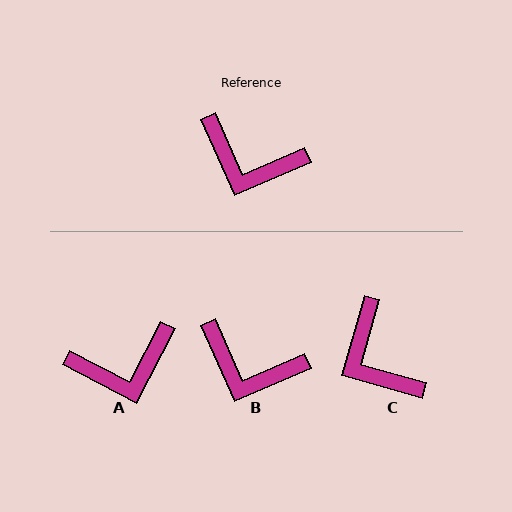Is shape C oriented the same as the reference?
No, it is off by about 39 degrees.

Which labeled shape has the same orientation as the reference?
B.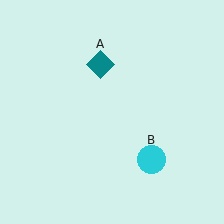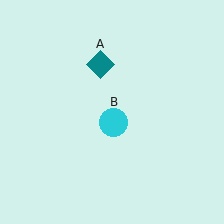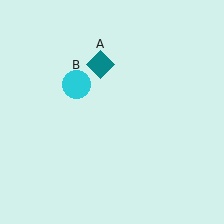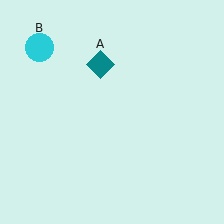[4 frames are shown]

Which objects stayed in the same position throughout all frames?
Teal diamond (object A) remained stationary.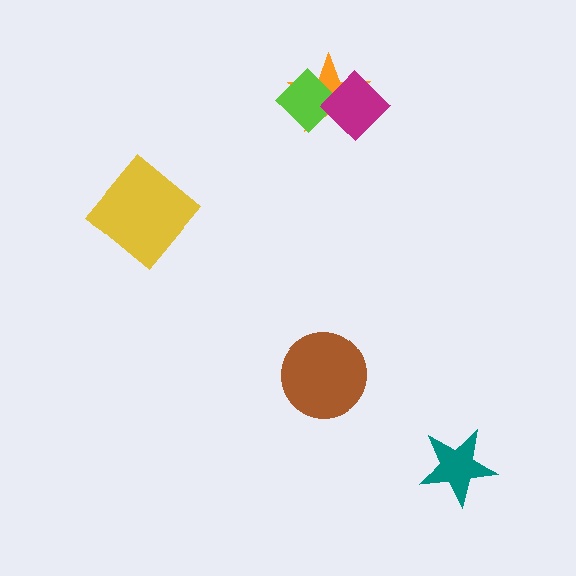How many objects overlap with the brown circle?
0 objects overlap with the brown circle.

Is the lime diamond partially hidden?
Yes, it is partially covered by another shape.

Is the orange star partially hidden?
Yes, it is partially covered by another shape.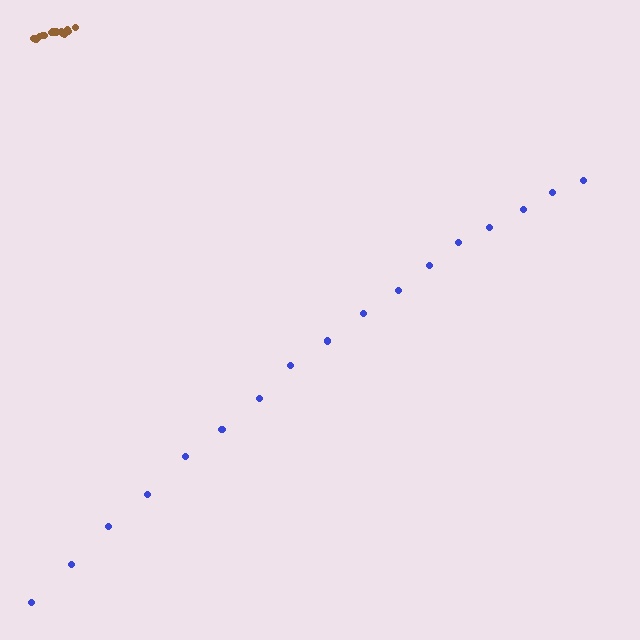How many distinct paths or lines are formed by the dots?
There are 2 distinct paths.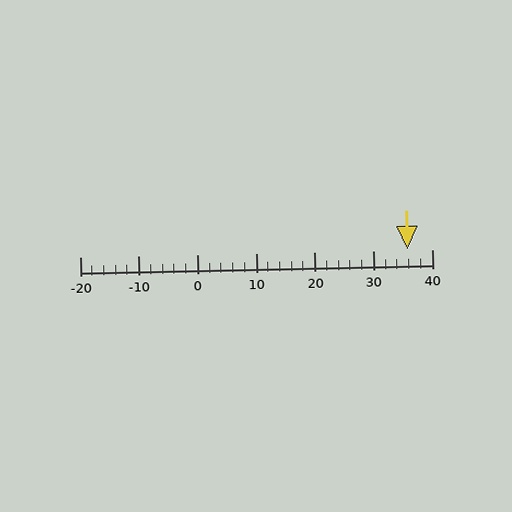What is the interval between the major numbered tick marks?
The major tick marks are spaced 10 units apart.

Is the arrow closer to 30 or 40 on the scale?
The arrow is closer to 40.